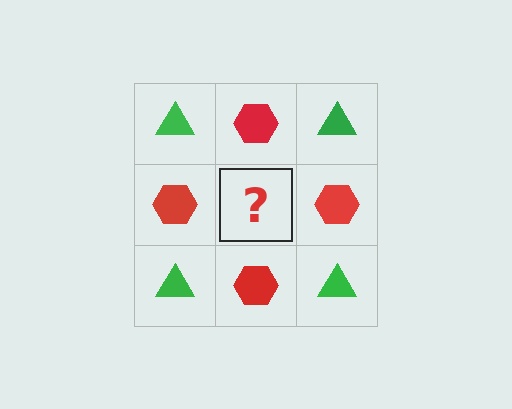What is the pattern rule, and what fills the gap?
The rule is that it alternates green triangle and red hexagon in a checkerboard pattern. The gap should be filled with a green triangle.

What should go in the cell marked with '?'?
The missing cell should contain a green triangle.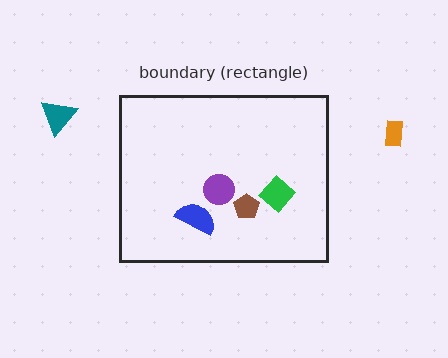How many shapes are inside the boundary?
4 inside, 2 outside.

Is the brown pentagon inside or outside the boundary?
Inside.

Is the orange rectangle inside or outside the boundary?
Outside.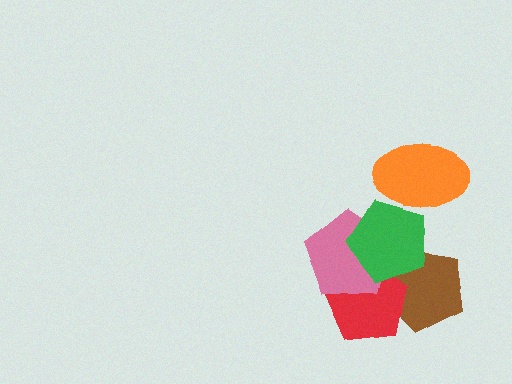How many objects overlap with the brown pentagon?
3 objects overlap with the brown pentagon.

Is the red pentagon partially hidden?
Yes, it is partially covered by another shape.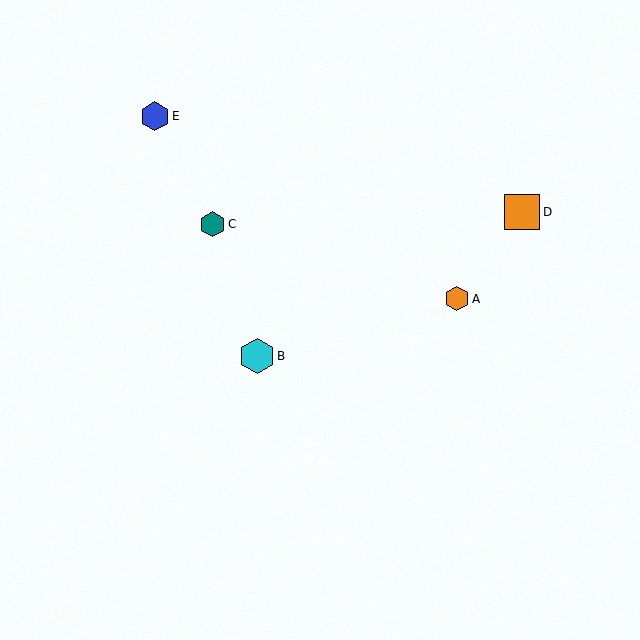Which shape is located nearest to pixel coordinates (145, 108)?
The blue hexagon (labeled E) at (155, 116) is nearest to that location.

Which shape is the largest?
The orange square (labeled D) is the largest.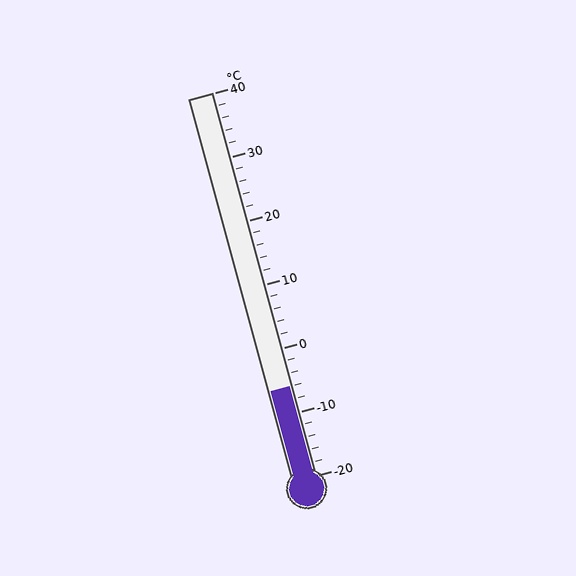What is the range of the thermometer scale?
The thermometer scale ranges from -20°C to 40°C.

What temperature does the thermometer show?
The thermometer shows approximately -6°C.